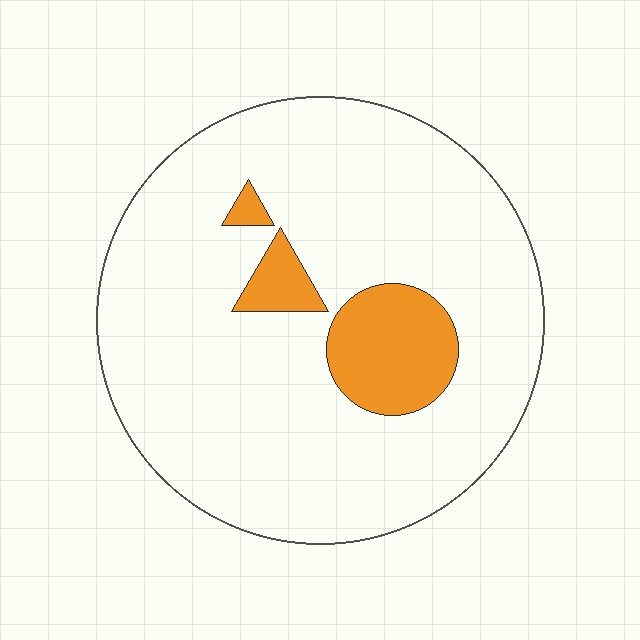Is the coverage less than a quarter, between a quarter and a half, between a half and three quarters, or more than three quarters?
Less than a quarter.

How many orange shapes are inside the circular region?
3.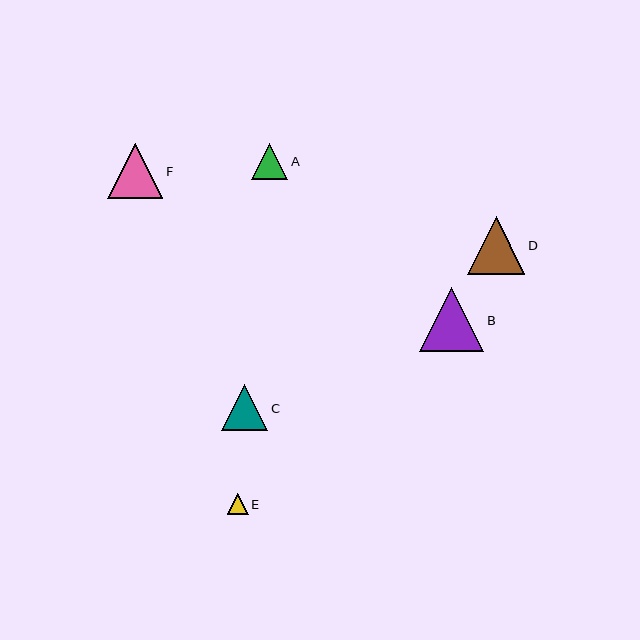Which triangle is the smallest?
Triangle E is the smallest with a size of approximately 21 pixels.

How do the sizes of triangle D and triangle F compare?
Triangle D and triangle F are approximately the same size.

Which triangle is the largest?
Triangle B is the largest with a size of approximately 64 pixels.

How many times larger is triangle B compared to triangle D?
Triangle B is approximately 1.1 times the size of triangle D.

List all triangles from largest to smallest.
From largest to smallest: B, D, F, C, A, E.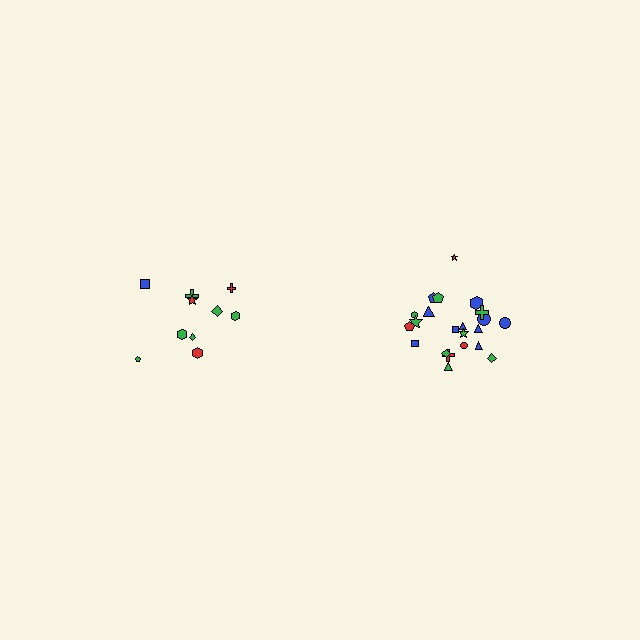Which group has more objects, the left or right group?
The right group.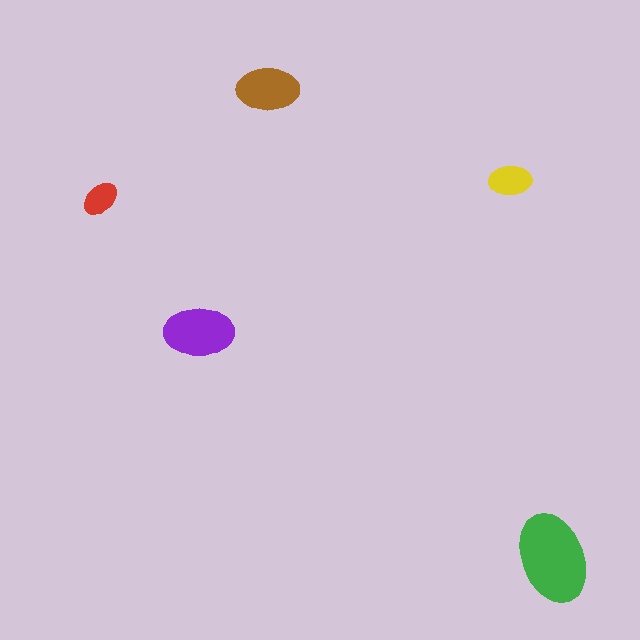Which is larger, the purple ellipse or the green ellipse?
The green one.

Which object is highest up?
The brown ellipse is topmost.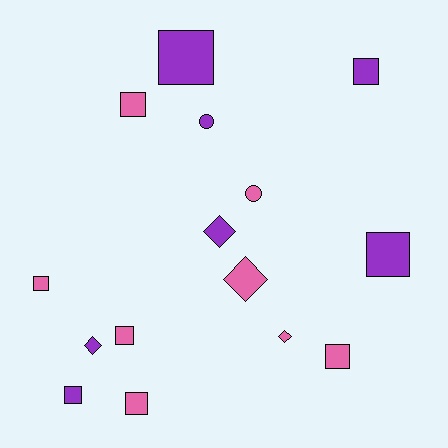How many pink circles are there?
There is 1 pink circle.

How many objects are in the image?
There are 15 objects.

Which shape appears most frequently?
Square, with 9 objects.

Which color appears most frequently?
Pink, with 8 objects.